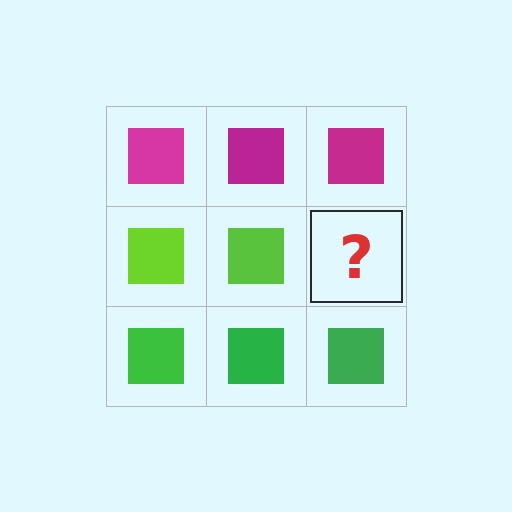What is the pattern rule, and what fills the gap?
The rule is that each row has a consistent color. The gap should be filled with a lime square.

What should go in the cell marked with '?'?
The missing cell should contain a lime square.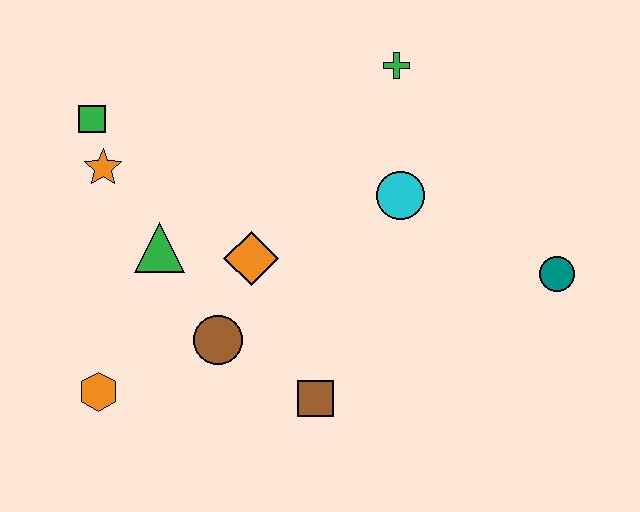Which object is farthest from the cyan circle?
The orange hexagon is farthest from the cyan circle.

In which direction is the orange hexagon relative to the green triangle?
The orange hexagon is below the green triangle.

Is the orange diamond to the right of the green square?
Yes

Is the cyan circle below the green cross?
Yes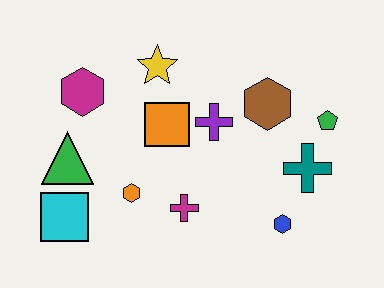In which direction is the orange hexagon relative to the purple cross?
The orange hexagon is to the left of the purple cross.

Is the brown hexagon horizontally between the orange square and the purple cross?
No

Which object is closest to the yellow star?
The orange square is closest to the yellow star.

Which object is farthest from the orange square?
The green pentagon is farthest from the orange square.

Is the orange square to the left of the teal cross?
Yes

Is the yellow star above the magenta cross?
Yes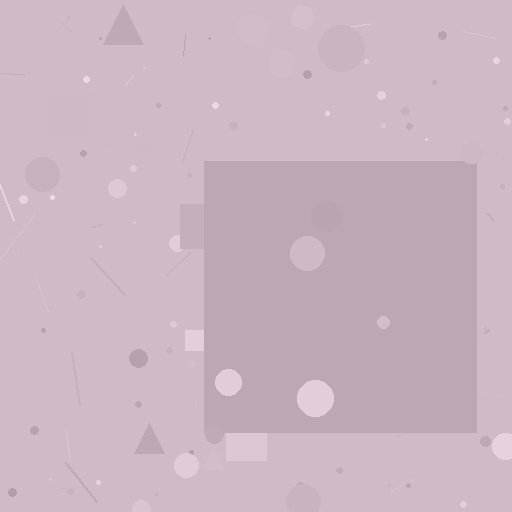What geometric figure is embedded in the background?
A square is embedded in the background.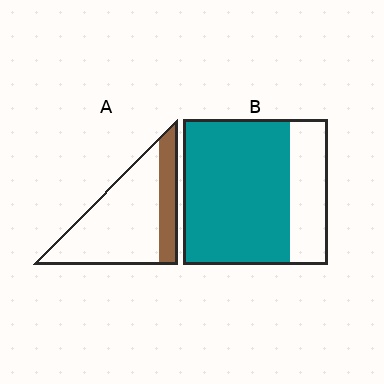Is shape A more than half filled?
No.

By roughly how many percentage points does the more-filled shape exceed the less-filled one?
By roughly 50 percentage points (B over A).